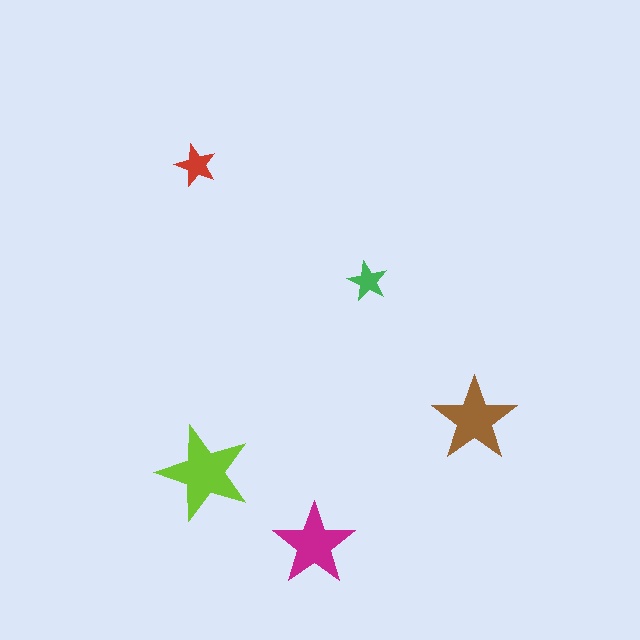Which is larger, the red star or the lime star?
The lime one.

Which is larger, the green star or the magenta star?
The magenta one.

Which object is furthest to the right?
The brown star is rightmost.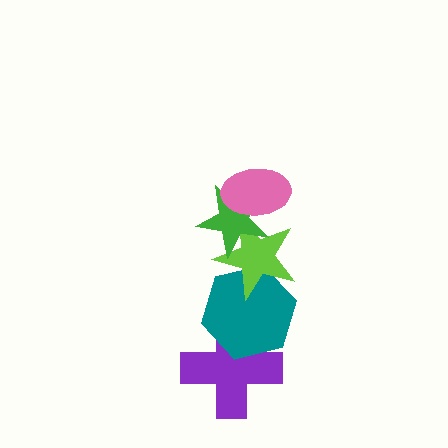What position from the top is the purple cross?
The purple cross is 5th from the top.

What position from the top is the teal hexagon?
The teal hexagon is 4th from the top.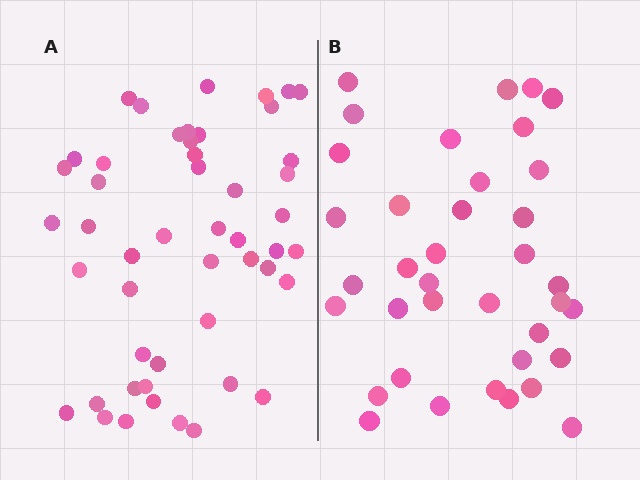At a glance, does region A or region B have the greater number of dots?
Region A (the left region) has more dots.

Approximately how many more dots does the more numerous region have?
Region A has roughly 12 or so more dots than region B.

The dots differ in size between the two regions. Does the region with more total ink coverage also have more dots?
No. Region B has more total ink coverage because its dots are larger, but region A actually contains more individual dots. Total area can be misleading — the number of items is what matters here.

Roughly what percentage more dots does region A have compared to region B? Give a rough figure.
About 30% more.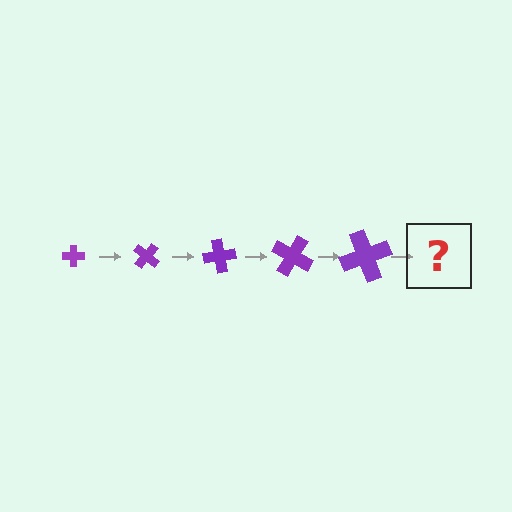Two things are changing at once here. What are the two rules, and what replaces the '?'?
The two rules are that the cross grows larger each step and it rotates 40 degrees each step. The '?' should be a cross, larger than the previous one and rotated 200 degrees from the start.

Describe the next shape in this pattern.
It should be a cross, larger than the previous one and rotated 200 degrees from the start.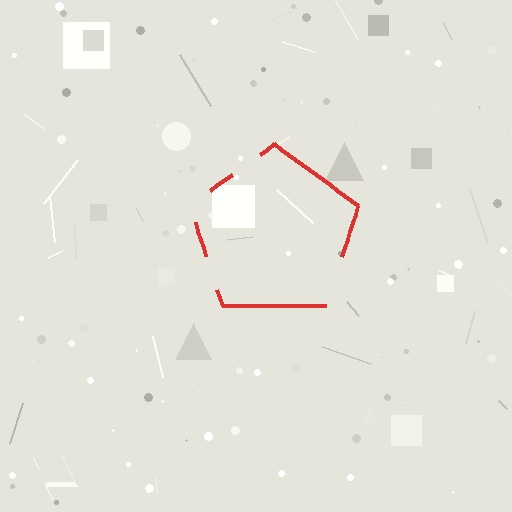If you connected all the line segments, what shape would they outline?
They would outline a pentagon.